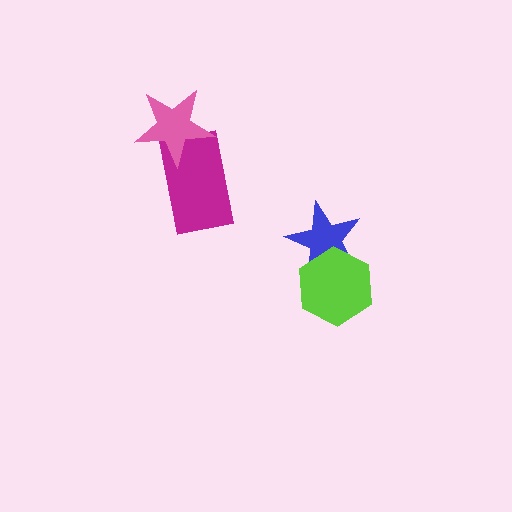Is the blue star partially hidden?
Yes, it is partially covered by another shape.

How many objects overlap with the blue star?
1 object overlaps with the blue star.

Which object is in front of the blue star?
The lime hexagon is in front of the blue star.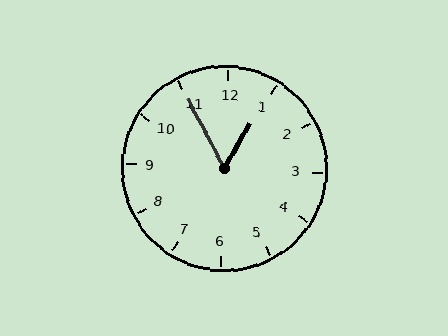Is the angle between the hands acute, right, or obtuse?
It is acute.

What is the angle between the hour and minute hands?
Approximately 58 degrees.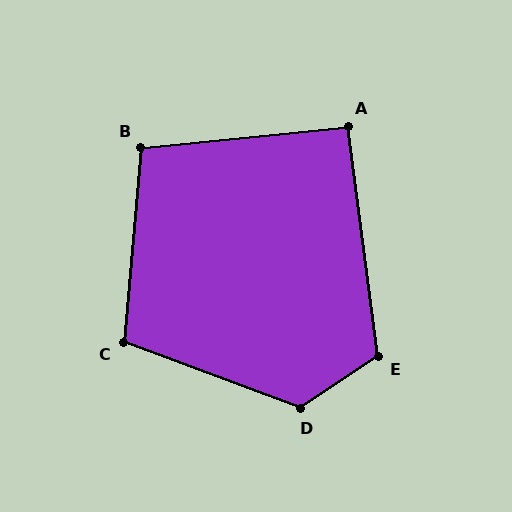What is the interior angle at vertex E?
Approximately 116 degrees (obtuse).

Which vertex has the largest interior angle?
D, at approximately 126 degrees.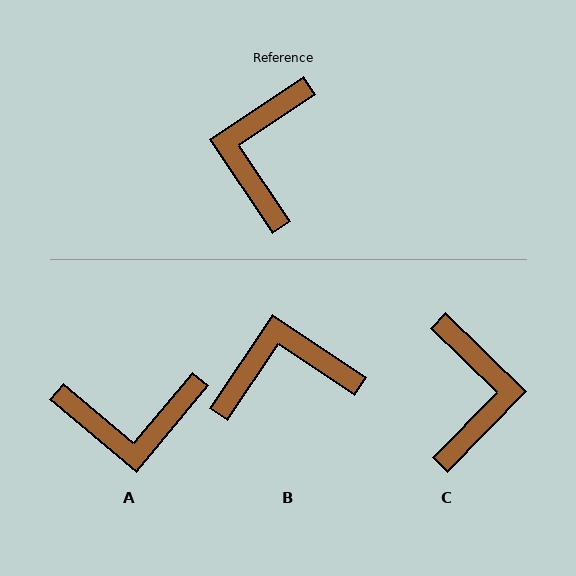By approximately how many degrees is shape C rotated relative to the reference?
Approximately 168 degrees clockwise.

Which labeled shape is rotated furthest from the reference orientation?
C, about 168 degrees away.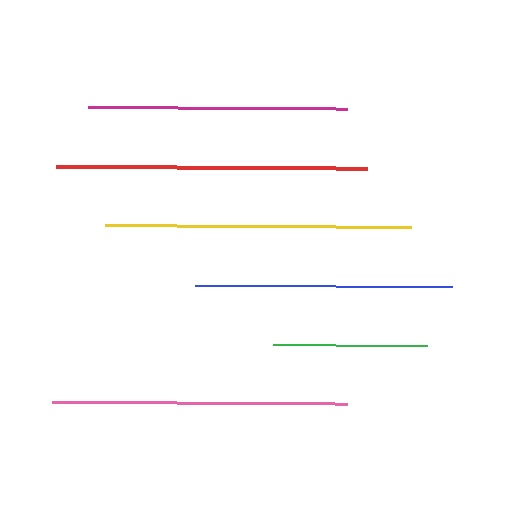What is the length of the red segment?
The red segment is approximately 311 pixels long.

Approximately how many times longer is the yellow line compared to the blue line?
The yellow line is approximately 1.2 times the length of the blue line.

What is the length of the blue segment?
The blue segment is approximately 257 pixels long.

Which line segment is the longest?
The red line is the longest at approximately 311 pixels.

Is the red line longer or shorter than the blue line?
The red line is longer than the blue line.